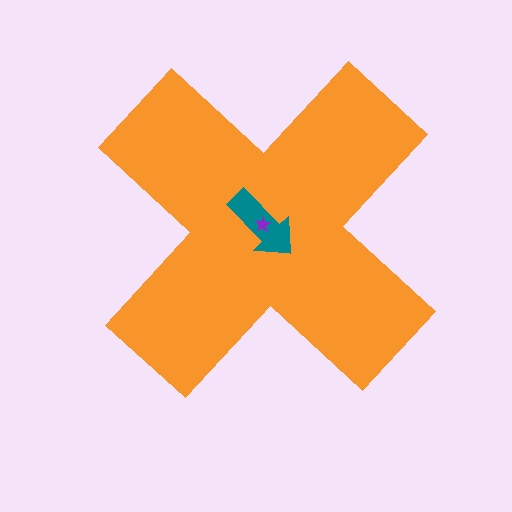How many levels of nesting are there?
3.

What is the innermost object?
The purple star.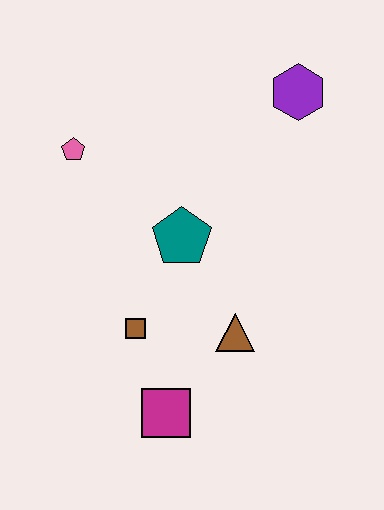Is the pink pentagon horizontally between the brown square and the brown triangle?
No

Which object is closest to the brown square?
The magenta square is closest to the brown square.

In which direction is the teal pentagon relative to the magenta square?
The teal pentagon is above the magenta square.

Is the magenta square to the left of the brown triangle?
Yes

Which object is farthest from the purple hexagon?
The magenta square is farthest from the purple hexagon.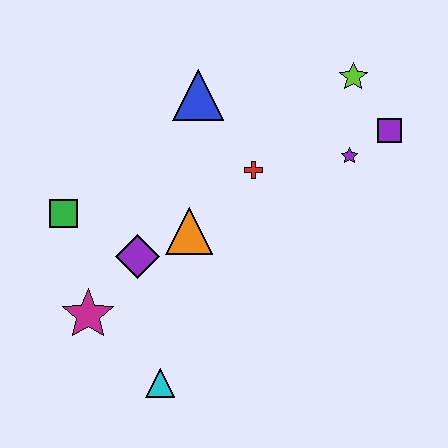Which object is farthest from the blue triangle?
The cyan triangle is farthest from the blue triangle.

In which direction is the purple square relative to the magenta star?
The purple square is to the right of the magenta star.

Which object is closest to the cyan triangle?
The magenta star is closest to the cyan triangle.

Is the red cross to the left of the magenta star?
No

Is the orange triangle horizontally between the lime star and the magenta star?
Yes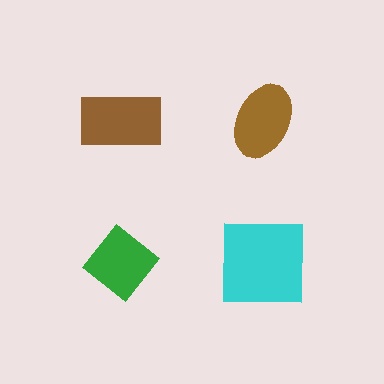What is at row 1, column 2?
A brown ellipse.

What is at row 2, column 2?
A cyan square.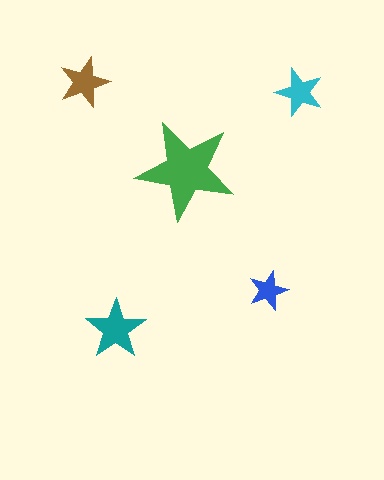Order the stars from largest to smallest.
the green one, the teal one, the brown one, the cyan one, the blue one.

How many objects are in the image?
There are 5 objects in the image.